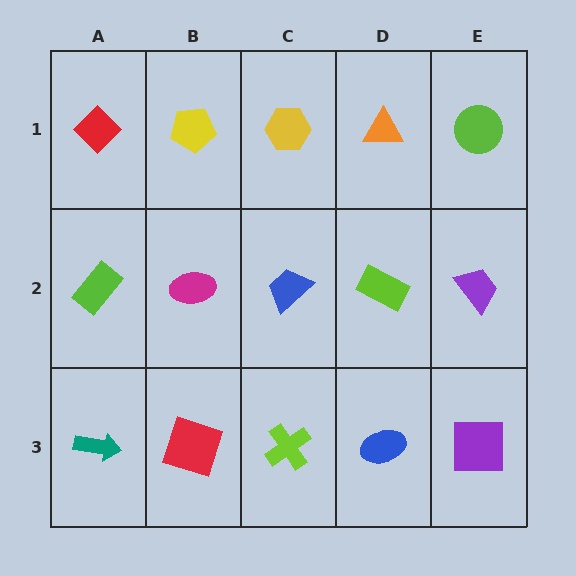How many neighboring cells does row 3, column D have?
3.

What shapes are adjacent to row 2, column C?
A yellow hexagon (row 1, column C), a lime cross (row 3, column C), a magenta ellipse (row 2, column B), a lime rectangle (row 2, column D).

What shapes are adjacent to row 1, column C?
A blue trapezoid (row 2, column C), a yellow pentagon (row 1, column B), an orange triangle (row 1, column D).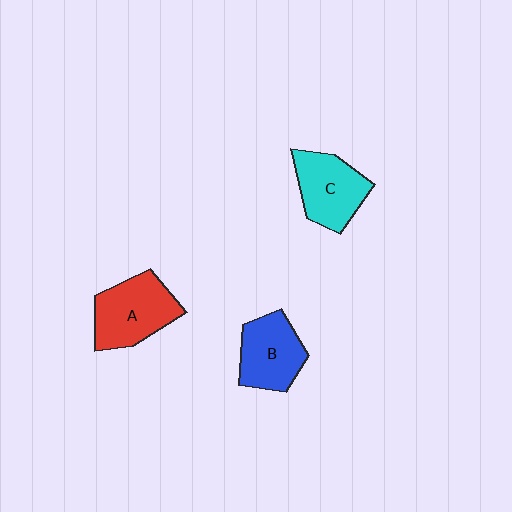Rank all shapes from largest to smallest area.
From largest to smallest: A (red), C (cyan), B (blue).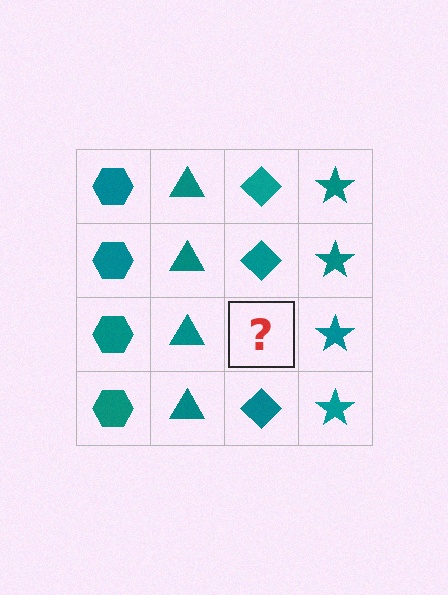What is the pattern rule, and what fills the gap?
The rule is that each column has a consistent shape. The gap should be filled with a teal diamond.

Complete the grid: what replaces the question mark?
The question mark should be replaced with a teal diamond.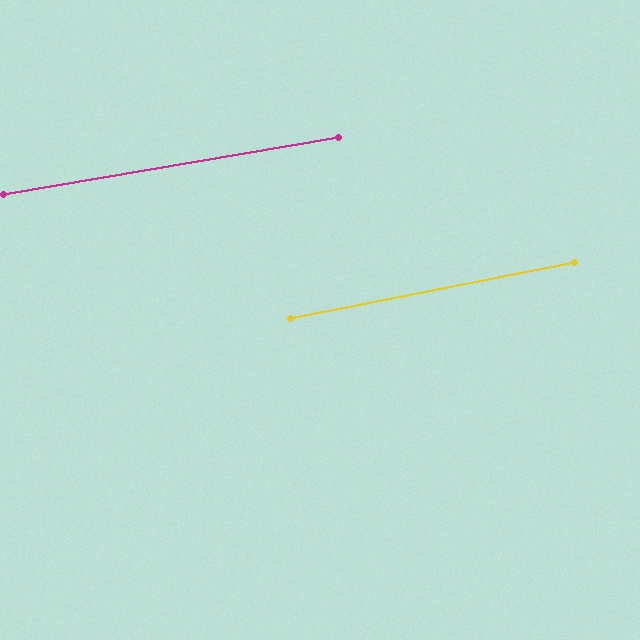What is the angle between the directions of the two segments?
Approximately 1 degree.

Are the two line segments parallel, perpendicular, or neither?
Parallel — their directions differ by only 1.4°.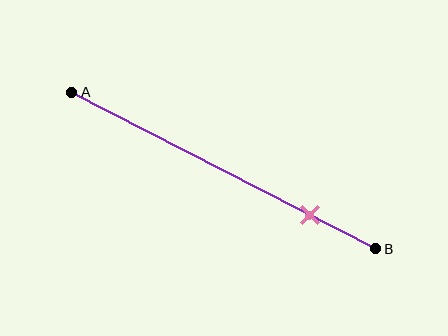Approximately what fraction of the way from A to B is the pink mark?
The pink mark is approximately 80% of the way from A to B.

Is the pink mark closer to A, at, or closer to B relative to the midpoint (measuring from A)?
The pink mark is closer to point B than the midpoint of segment AB.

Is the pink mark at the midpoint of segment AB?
No, the mark is at about 80% from A, not at the 50% midpoint.